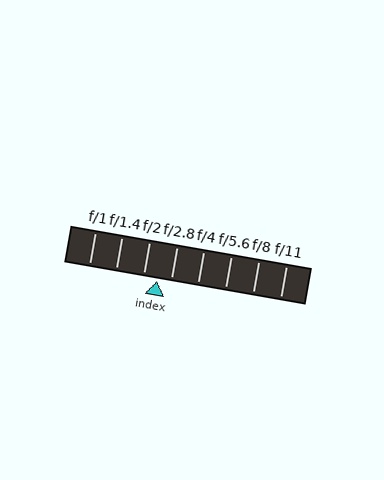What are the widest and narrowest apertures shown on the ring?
The widest aperture shown is f/1 and the narrowest is f/11.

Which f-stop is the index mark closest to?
The index mark is closest to f/2.8.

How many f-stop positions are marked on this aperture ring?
There are 8 f-stop positions marked.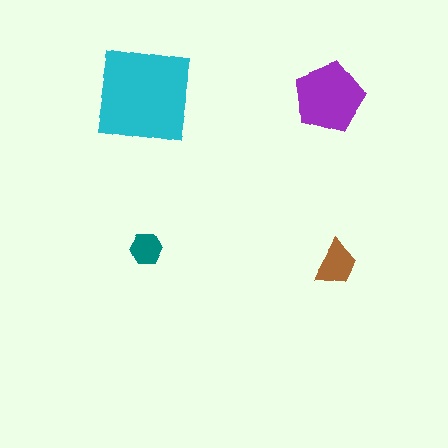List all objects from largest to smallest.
The cyan square, the purple pentagon, the brown trapezoid, the teal hexagon.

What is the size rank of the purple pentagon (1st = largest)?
2nd.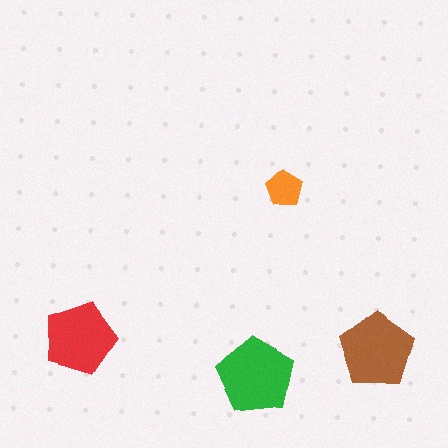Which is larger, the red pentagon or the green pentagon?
The green one.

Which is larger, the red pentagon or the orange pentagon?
The red one.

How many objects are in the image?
There are 4 objects in the image.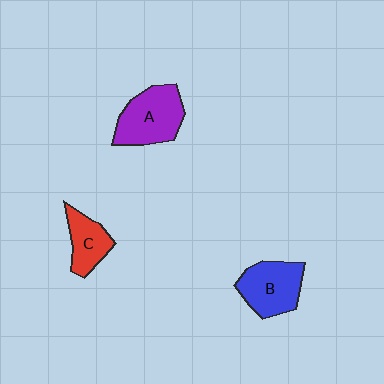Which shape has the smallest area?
Shape C (red).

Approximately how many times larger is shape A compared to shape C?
Approximately 1.6 times.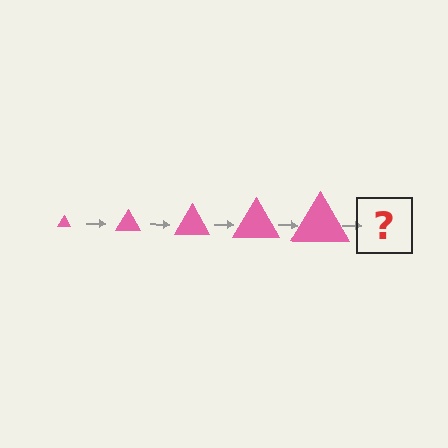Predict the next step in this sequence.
The next step is a pink triangle, larger than the previous one.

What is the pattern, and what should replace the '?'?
The pattern is that the triangle gets progressively larger each step. The '?' should be a pink triangle, larger than the previous one.